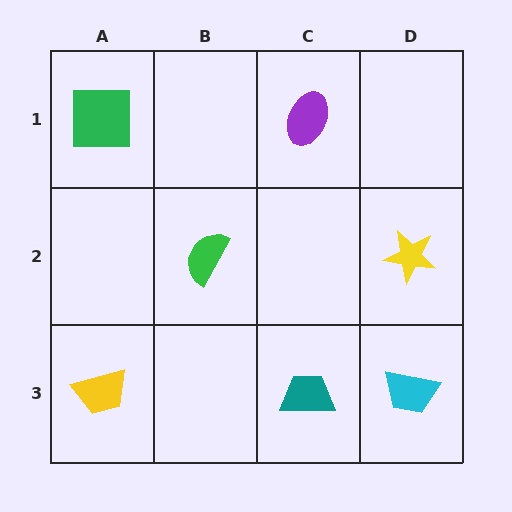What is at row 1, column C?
A purple ellipse.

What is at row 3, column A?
A yellow trapezoid.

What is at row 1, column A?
A green square.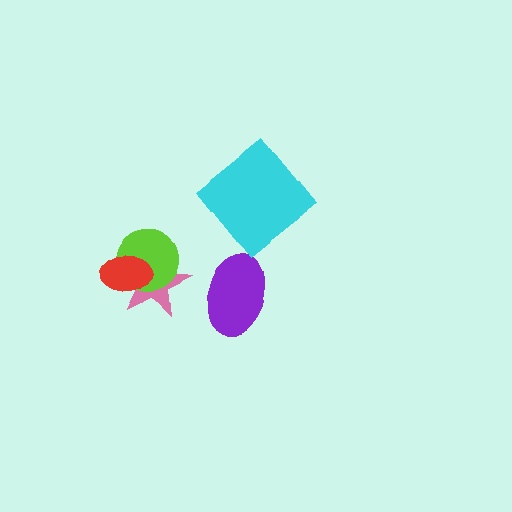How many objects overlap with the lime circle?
2 objects overlap with the lime circle.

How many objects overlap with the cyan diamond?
0 objects overlap with the cyan diamond.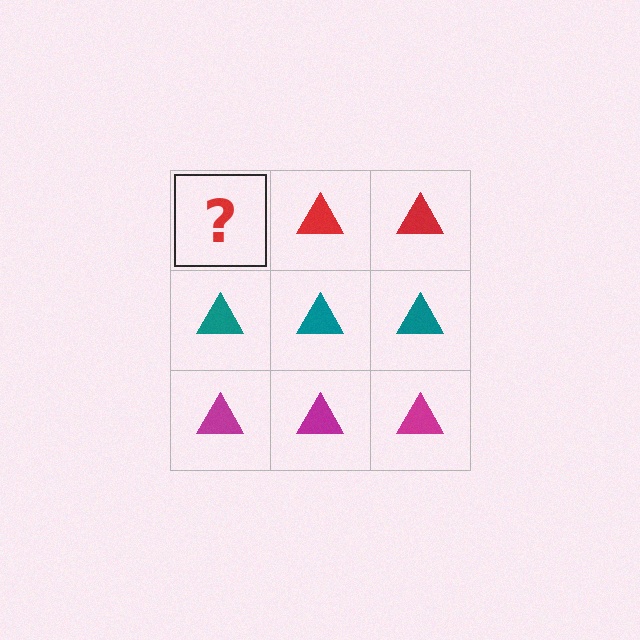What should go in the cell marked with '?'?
The missing cell should contain a red triangle.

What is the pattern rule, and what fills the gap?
The rule is that each row has a consistent color. The gap should be filled with a red triangle.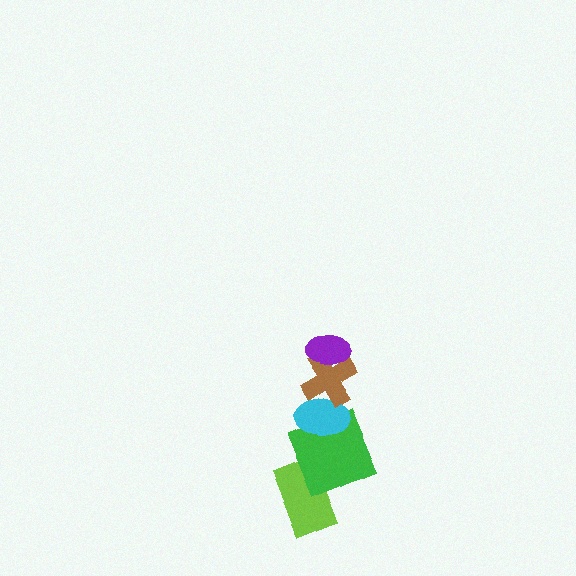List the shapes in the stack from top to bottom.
From top to bottom: the purple ellipse, the brown cross, the cyan ellipse, the green square, the lime rectangle.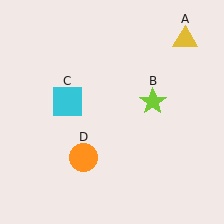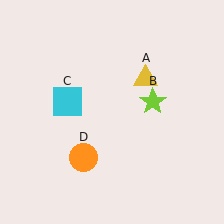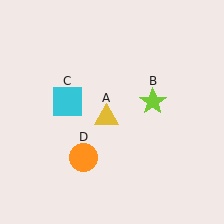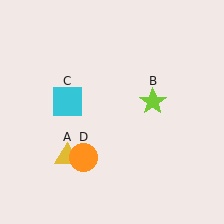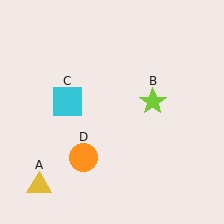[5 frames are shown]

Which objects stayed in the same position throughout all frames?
Lime star (object B) and cyan square (object C) and orange circle (object D) remained stationary.